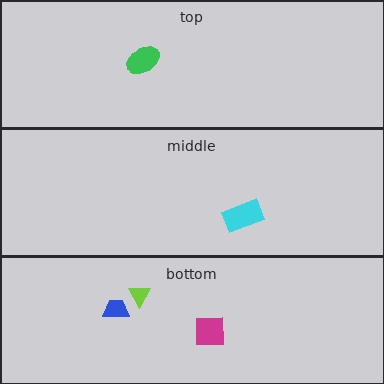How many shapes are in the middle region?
1.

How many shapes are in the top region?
1.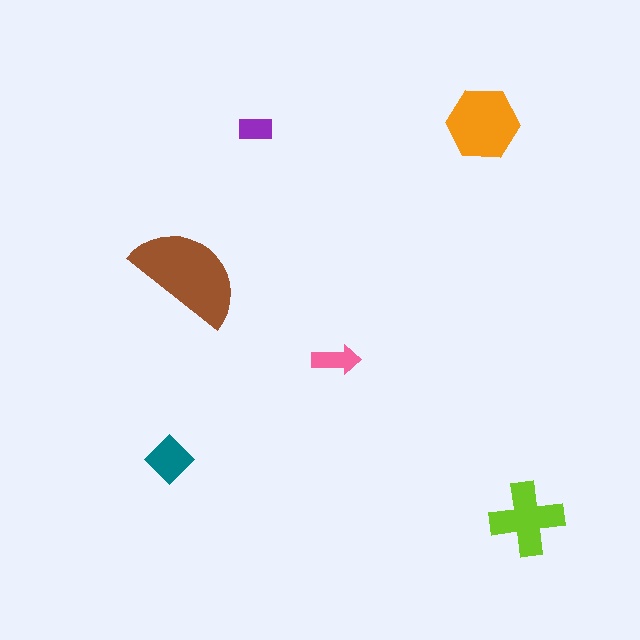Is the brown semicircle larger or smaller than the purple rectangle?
Larger.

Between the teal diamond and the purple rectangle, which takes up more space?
The teal diamond.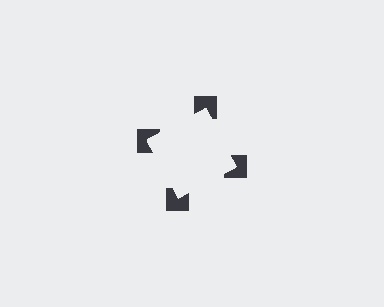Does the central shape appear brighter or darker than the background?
It typically appears slightly brighter than the background, even though no actual brightness change is drawn.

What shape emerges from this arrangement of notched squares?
An illusory square — its edges are inferred from the aligned wedge cuts in the notched squares, not physically drawn.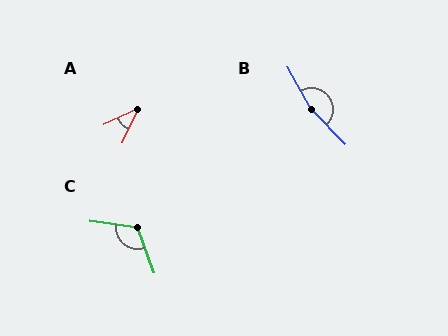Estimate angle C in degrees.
Approximately 118 degrees.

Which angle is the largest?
B, at approximately 164 degrees.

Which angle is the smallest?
A, at approximately 40 degrees.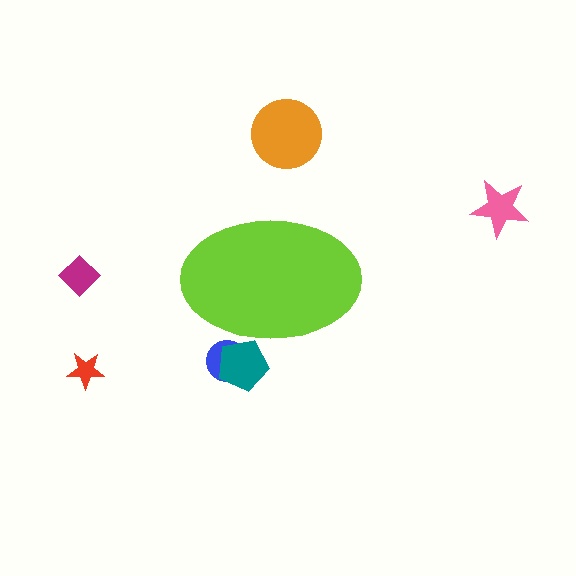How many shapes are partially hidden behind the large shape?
2 shapes are partially hidden.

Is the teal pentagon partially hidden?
Yes, the teal pentagon is partially hidden behind the lime ellipse.